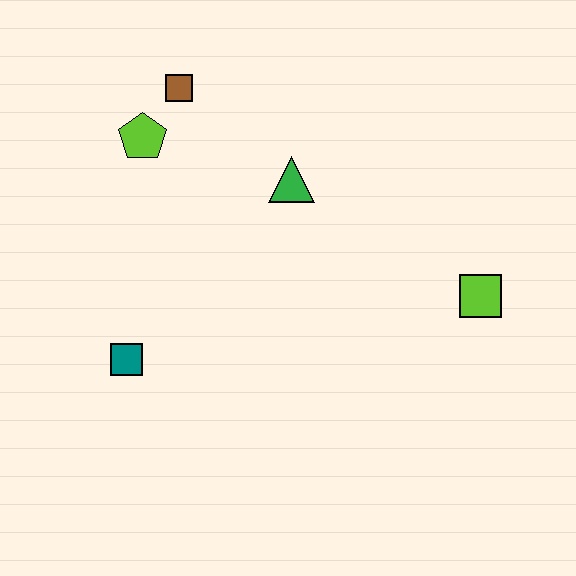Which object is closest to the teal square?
The lime pentagon is closest to the teal square.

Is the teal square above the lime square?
No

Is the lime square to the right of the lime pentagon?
Yes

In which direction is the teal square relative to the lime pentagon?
The teal square is below the lime pentagon.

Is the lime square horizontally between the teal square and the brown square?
No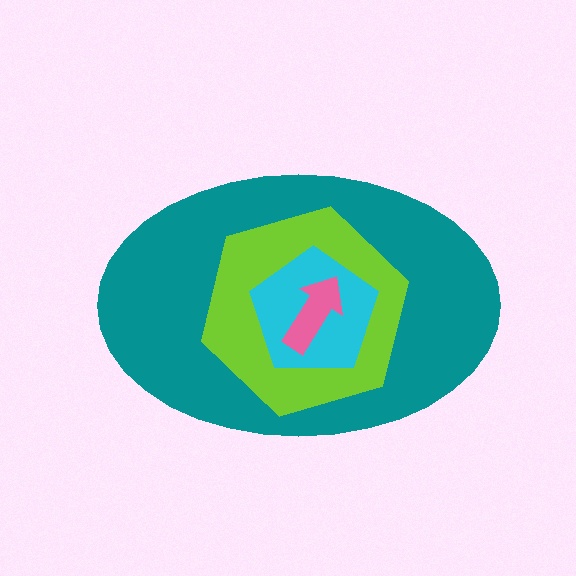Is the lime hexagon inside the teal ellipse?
Yes.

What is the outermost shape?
The teal ellipse.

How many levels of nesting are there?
4.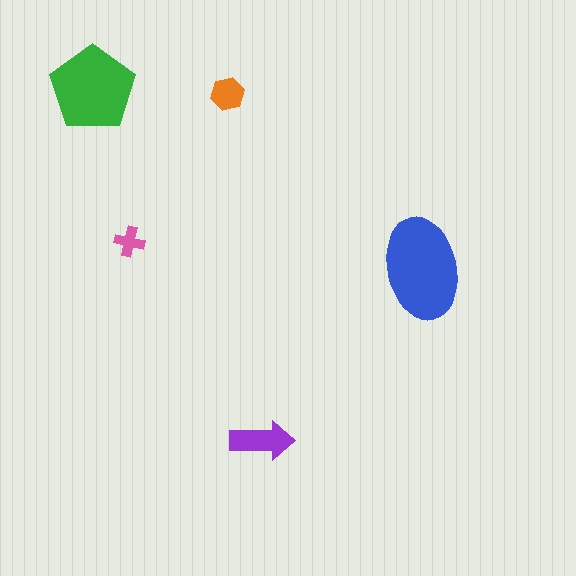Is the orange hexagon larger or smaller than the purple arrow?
Smaller.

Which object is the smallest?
The pink cross.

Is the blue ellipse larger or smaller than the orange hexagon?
Larger.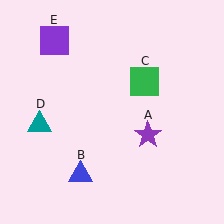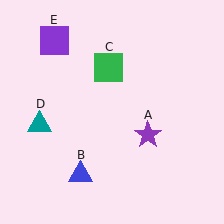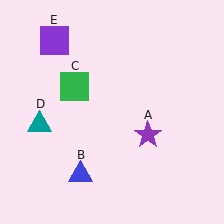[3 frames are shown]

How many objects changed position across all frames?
1 object changed position: green square (object C).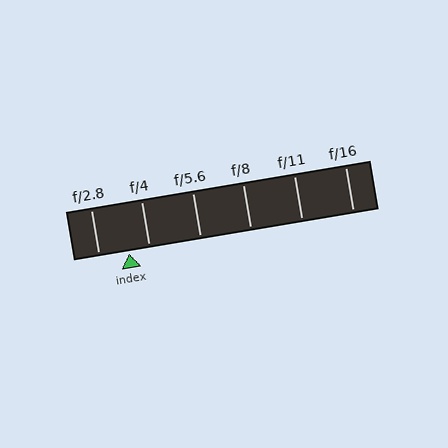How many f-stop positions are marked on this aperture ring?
There are 6 f-stop positions marked.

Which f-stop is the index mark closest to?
The index mark is closest to f/4.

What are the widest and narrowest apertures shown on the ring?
The widest aperture shown is f/2.8 and the narrowest is f/16.